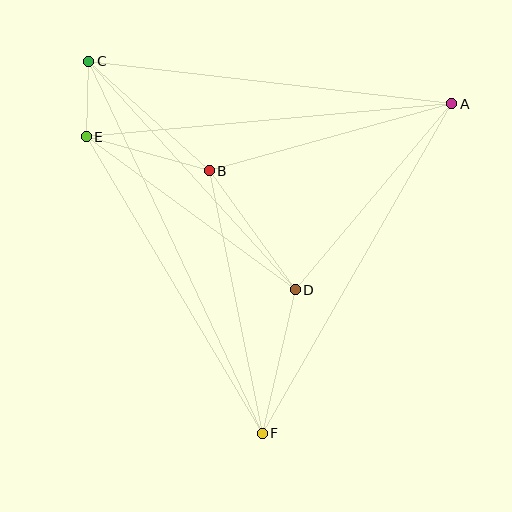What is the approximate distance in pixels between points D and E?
The distance between D and E is approximately 259 pixels.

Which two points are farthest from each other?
Points C and F are farthest from each other.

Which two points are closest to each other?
Points C and E are closest to each other.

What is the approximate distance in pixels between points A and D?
The distance between A and D is approximately 243 pixels.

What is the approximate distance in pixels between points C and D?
The distance between C and D is approximately 308 pixels.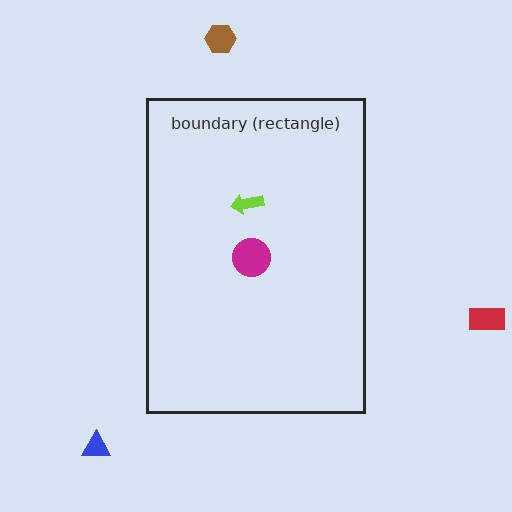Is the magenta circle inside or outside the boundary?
Inside.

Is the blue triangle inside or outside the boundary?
Outside.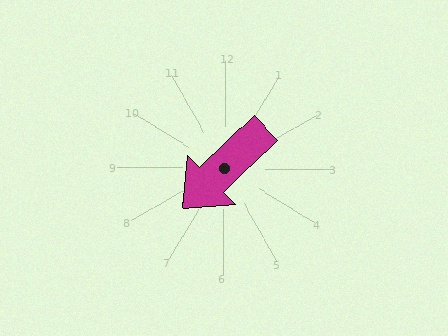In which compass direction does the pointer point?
Southwest.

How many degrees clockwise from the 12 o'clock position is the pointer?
Approximately 226 degrees.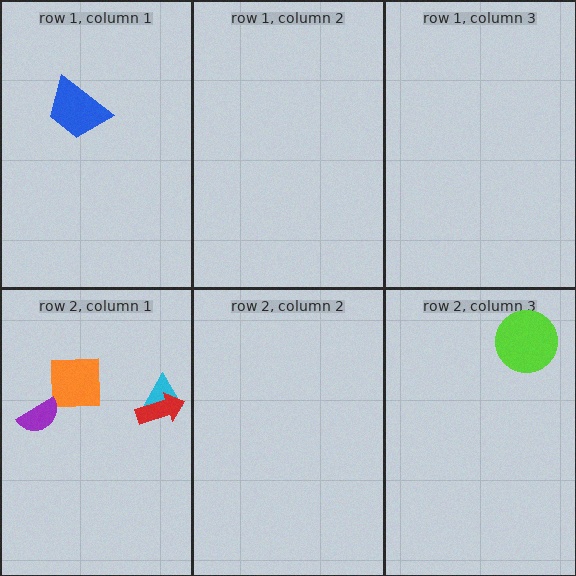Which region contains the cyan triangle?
The row 2, column 1 region.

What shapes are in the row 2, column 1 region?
The cyan triangle, the orange square, the red arrow, the purple semicircle.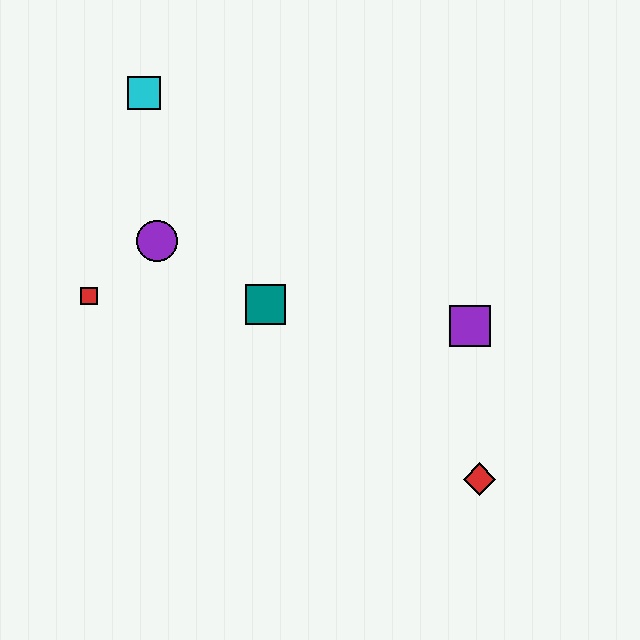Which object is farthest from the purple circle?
The red diamond is farthest from the purple circle.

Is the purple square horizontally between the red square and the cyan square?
No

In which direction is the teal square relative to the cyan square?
The teal square is below the cyan square.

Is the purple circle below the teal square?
No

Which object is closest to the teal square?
The purple circle is closest to the teal square.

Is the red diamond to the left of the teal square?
No